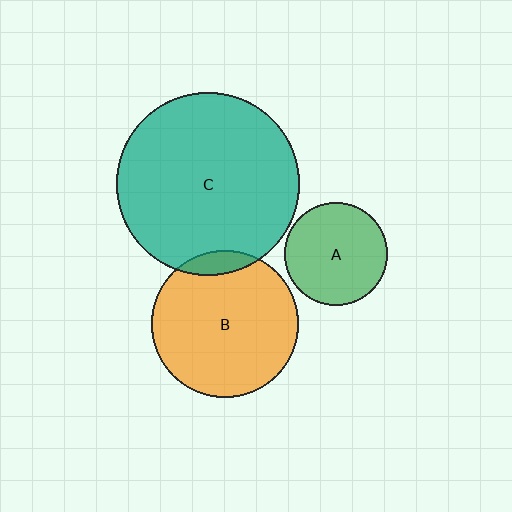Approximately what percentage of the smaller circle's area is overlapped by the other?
Approximately 10%.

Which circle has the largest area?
Circle C (teal).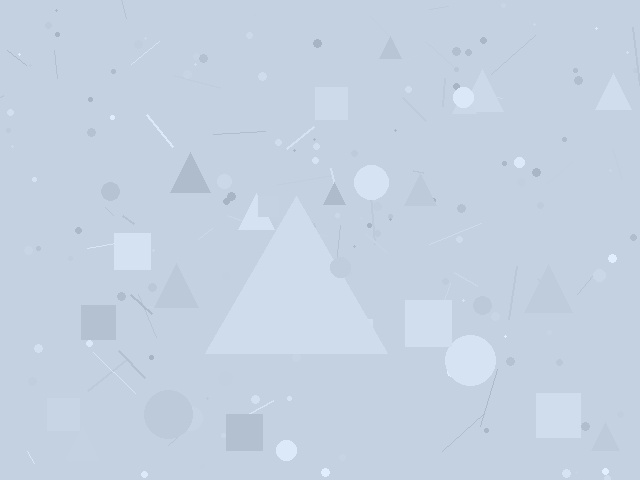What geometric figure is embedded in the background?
A triangle is embedded in the background.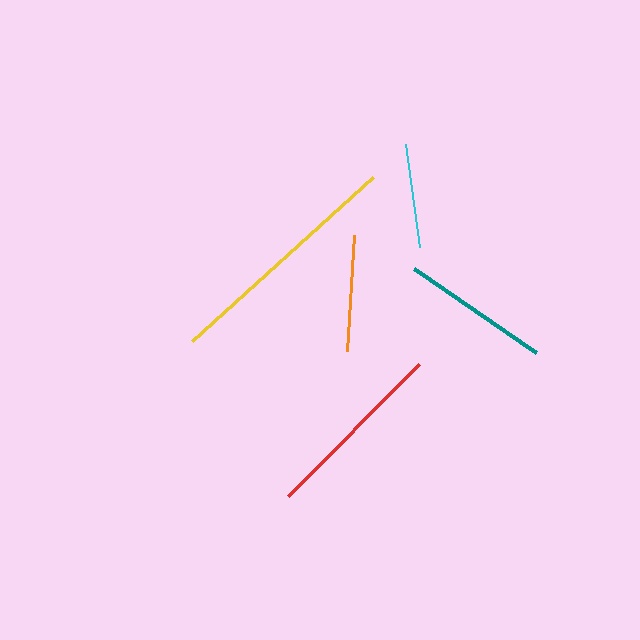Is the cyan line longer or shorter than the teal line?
The teal line is longer than the cyan line.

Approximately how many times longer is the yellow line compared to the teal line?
The yellow line is approximately 1.7 times the length of the teal line.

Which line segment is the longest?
The yellow line is the longest at approximately 244 pixels.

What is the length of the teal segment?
The teal segment is approximately 147 pixels long.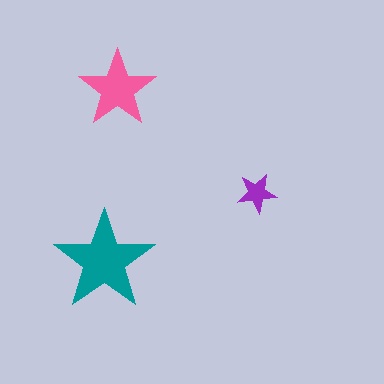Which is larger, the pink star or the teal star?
The teal one.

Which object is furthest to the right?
The purple star is rightmost.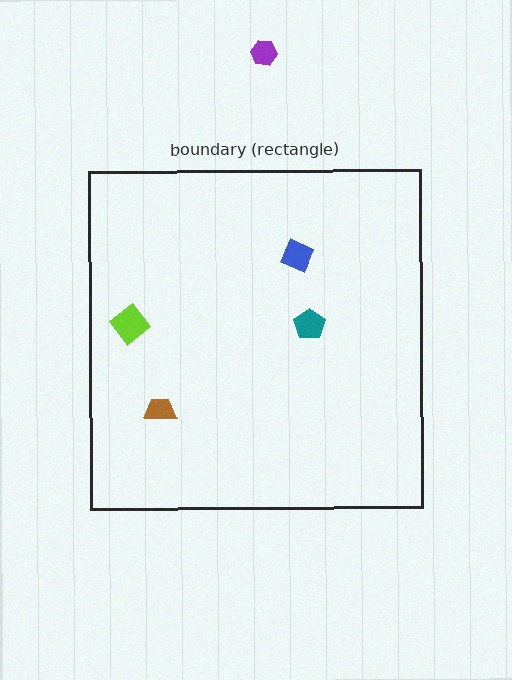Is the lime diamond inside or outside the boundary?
Inside.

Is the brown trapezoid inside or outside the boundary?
Inside.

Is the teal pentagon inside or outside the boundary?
Inside.